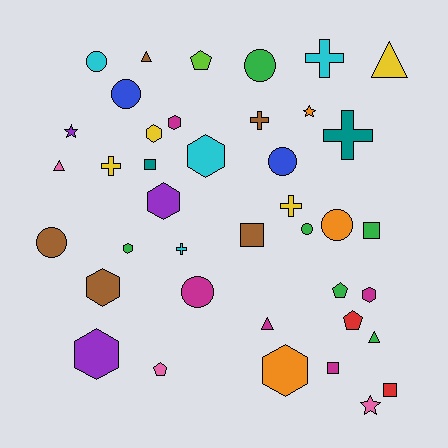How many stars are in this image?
There are 3 stars.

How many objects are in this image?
There are 40 objects.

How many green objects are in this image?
There are 6 green objects.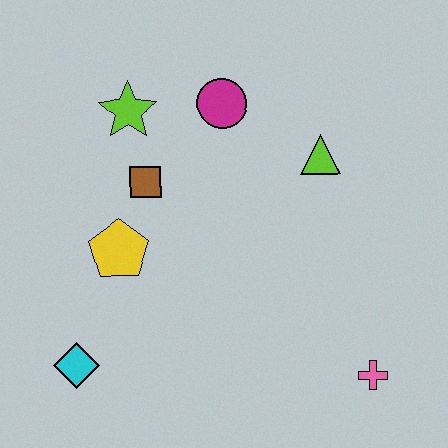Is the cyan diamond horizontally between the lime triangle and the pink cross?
No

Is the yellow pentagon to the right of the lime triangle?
No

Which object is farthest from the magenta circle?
The pink cross is farthest from the magenta circle.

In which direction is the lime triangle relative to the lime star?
The lime triangle is to the right of the lime star.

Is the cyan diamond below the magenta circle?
Yes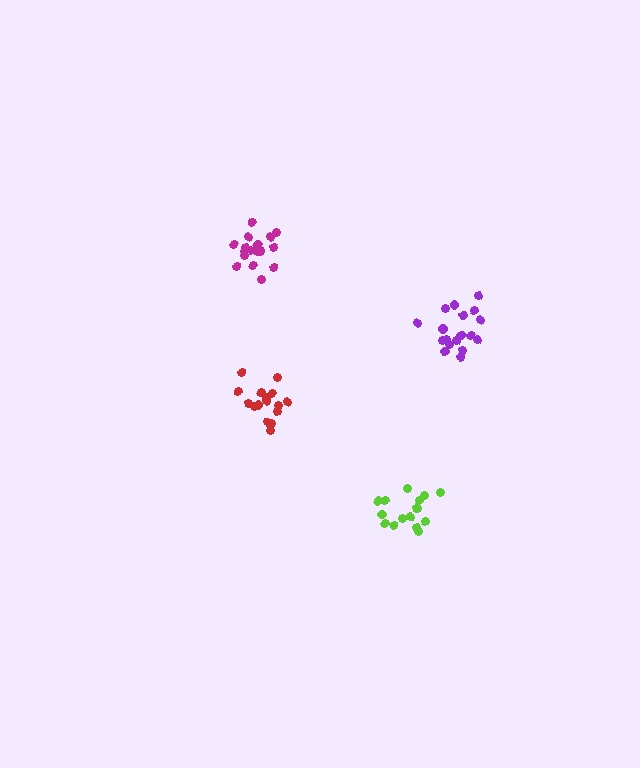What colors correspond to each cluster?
The clusters are colored: magenta, lime, purple, red.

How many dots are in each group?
Group 1: 18 dots, Group 2: 16 dots, Group 3: 18 dots, Group 4: 16 dots (68 total).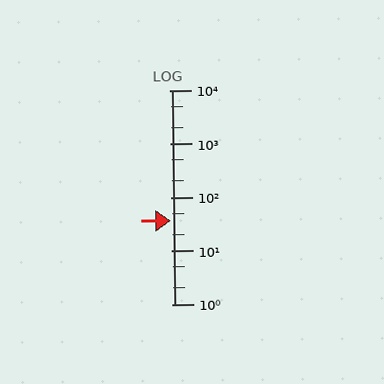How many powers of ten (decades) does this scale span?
The scale spans 4 decades, from 1 to 10000.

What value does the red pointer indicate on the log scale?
The pointer indicates approximately 36.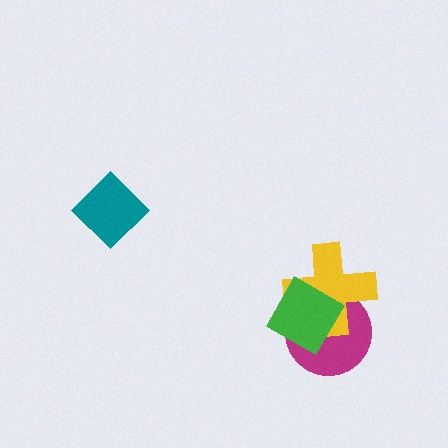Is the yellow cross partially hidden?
Yes, it is partially covered by another shape.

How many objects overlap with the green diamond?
2 objects overlap with the green diamond.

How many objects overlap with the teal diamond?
0 objects overlap with the teal diamond.